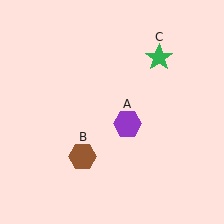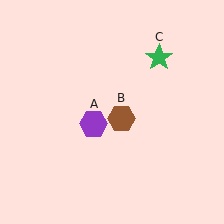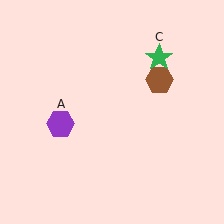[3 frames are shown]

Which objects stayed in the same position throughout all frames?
Green star (object C) remained stationary.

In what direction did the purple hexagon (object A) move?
The purple hexagon (object A) moved left.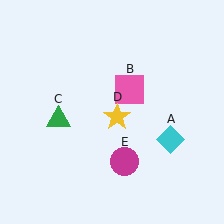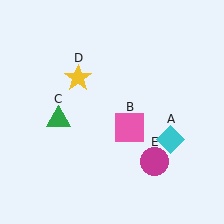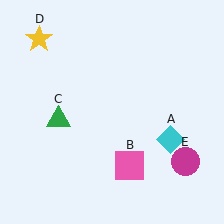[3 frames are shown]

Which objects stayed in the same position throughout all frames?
Cyan diamond (object A) and green triangle (object C) remained stationary.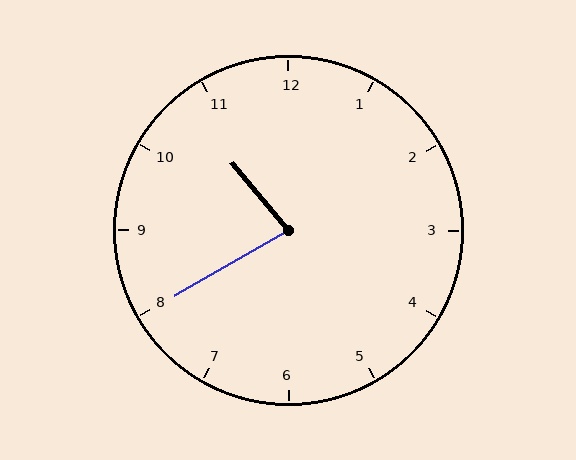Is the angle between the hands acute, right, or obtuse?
It is acute.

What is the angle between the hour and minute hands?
Approximately 80 degrees.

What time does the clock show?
10:40.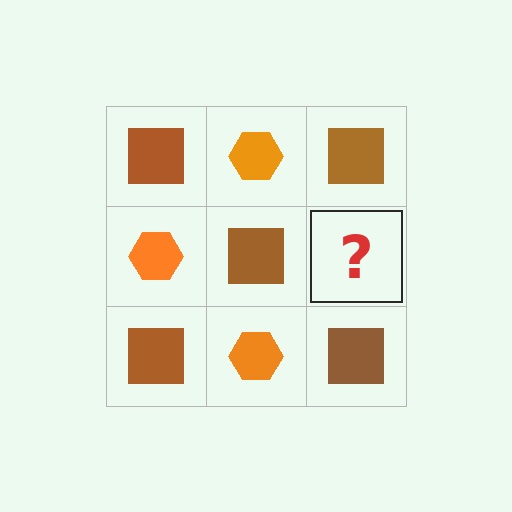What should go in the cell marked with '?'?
The missing cell should contain an orange hexagon.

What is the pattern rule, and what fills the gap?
The rule is that it alternates brown square and orange hexagon in a checkerboard pattern. The gap should be filled with an orange hexagon.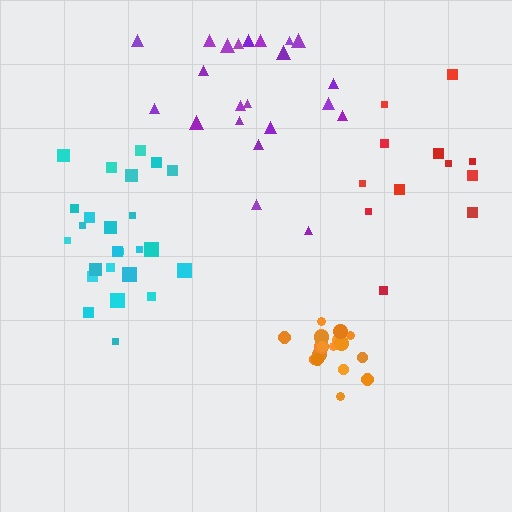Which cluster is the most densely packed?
Orange.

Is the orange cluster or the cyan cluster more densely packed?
Orange.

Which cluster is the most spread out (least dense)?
Red.